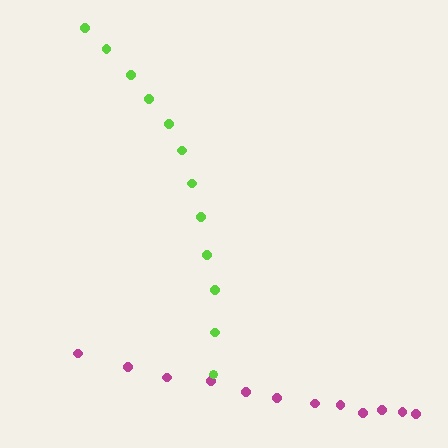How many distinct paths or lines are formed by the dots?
There are 2 distinct paths.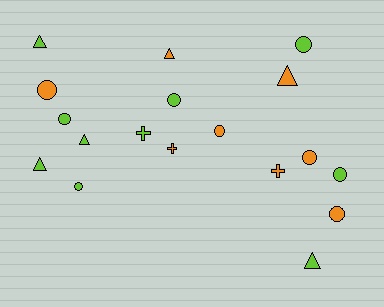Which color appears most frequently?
Lime, with 10 objects.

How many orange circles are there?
There are 4 orange circles.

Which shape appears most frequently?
Circle, with 9 objects.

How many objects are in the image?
There are 18 objects.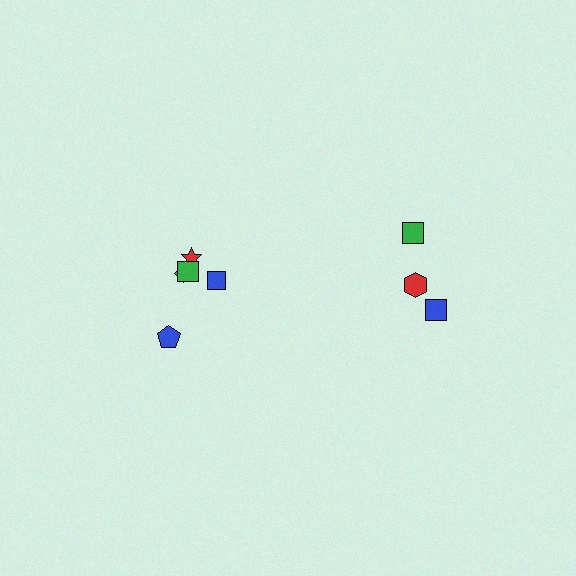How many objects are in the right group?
There are 3 objects.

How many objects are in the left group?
There are 5 objects.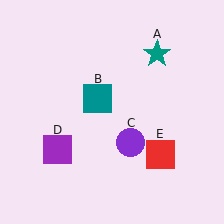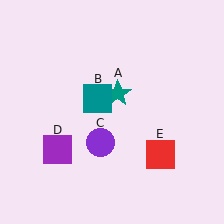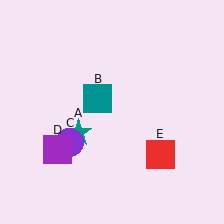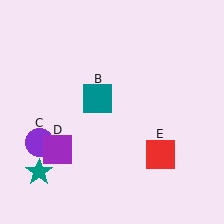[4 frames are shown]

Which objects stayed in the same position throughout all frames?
Teal square (object B) and purple square (object D) and red square (object E) remained stationary.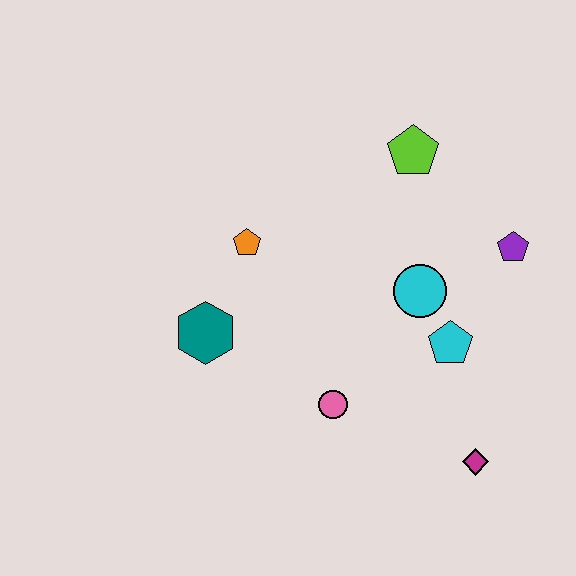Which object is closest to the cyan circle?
The cyan pentagon is closest to the cyan circle.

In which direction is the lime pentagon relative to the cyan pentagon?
The lime pentagon is above the cyan pentagon.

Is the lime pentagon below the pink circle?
No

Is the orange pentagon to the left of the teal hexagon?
No